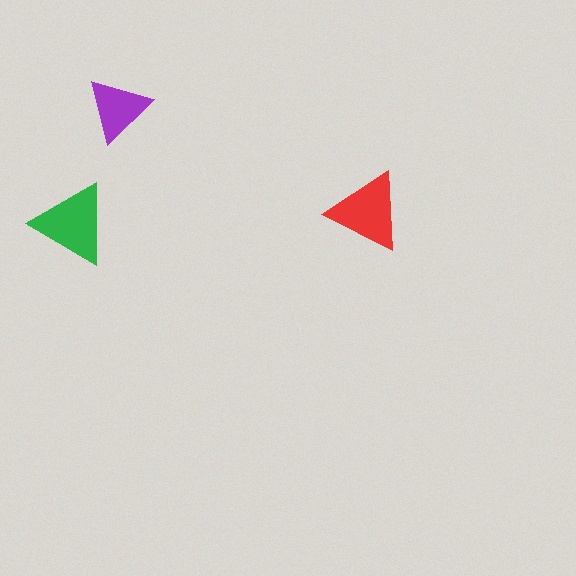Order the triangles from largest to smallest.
the green one, the red one, the purple one.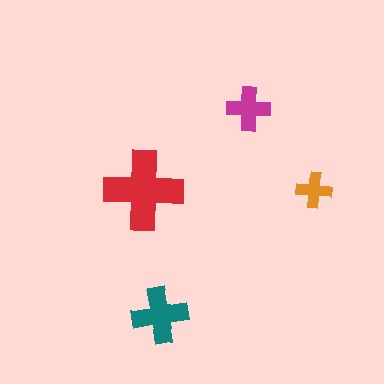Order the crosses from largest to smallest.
the red one, the teal one, the magenta one, the orange one.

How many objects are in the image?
There are 4 objects in the image.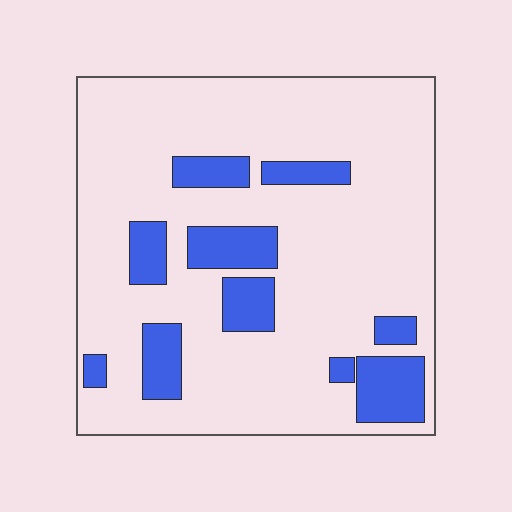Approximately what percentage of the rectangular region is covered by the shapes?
Approximately 20%.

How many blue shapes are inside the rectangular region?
10.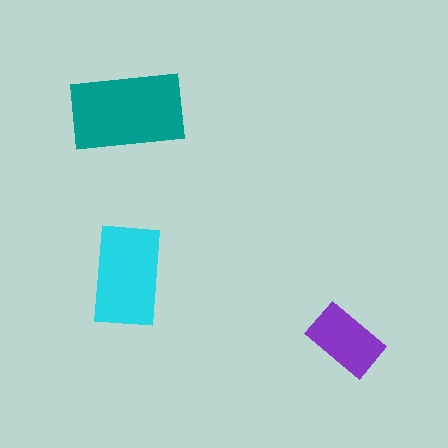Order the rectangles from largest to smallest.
the teal one, the cyan one, the purple one.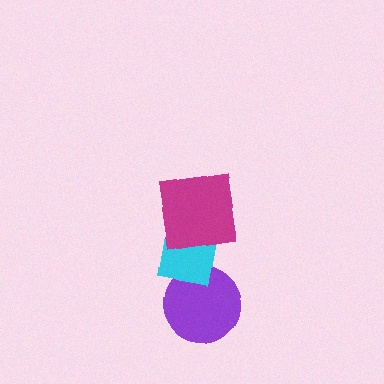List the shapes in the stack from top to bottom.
From top to bottom: the magenta square, the cyan square, the purple circle.